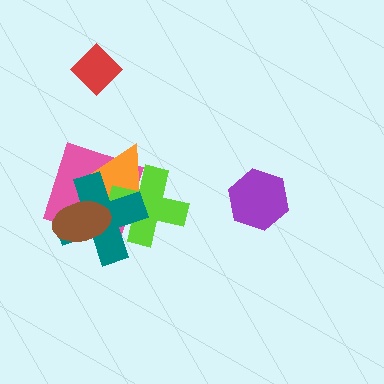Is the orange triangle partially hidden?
Yes, it is partially covered by another shape.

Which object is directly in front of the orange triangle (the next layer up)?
The lime cross is directly in front of the orange triangle.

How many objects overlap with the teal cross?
4 objects overlap with the teal cross.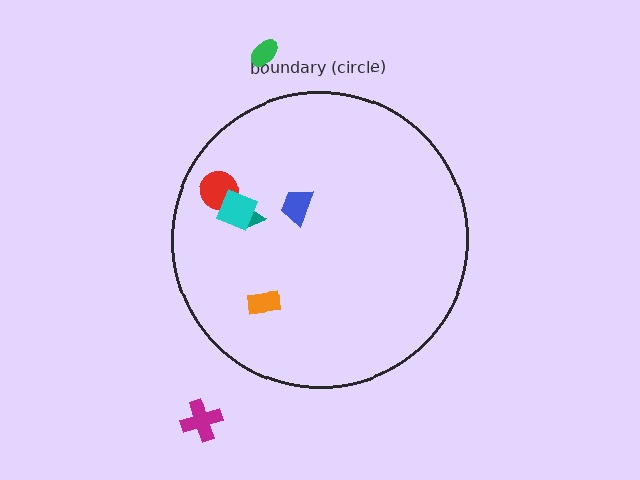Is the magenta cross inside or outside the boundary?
Outside.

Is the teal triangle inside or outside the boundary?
Inside.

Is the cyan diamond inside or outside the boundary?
Inside.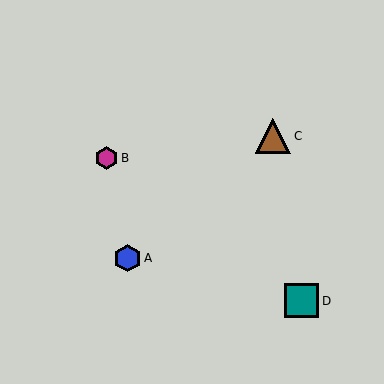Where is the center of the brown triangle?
The center of the brown triangle is at (273, 136).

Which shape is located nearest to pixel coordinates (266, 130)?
The brown triangle (labeled C) at (273, 136) is nearest to that location.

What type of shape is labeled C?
Shape C is a brown triangle.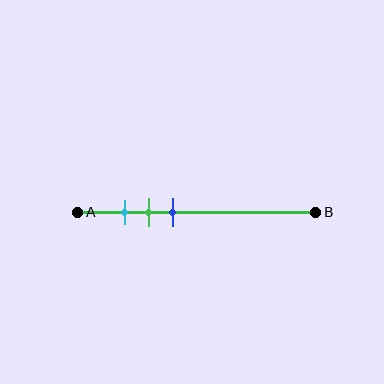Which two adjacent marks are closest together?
The cyan and green marks are the closest adjacent pair.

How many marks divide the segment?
There are 3 marks dividing the segment.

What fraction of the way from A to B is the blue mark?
The blue mark is approximately 40% (0.4) of the way from A to B.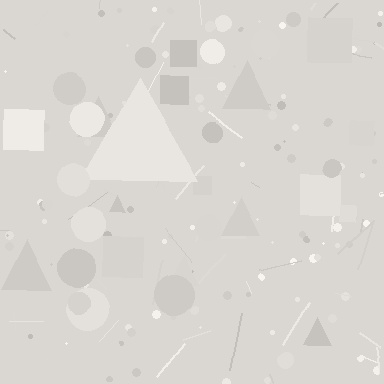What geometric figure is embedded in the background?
A triangle is embedded in the background.